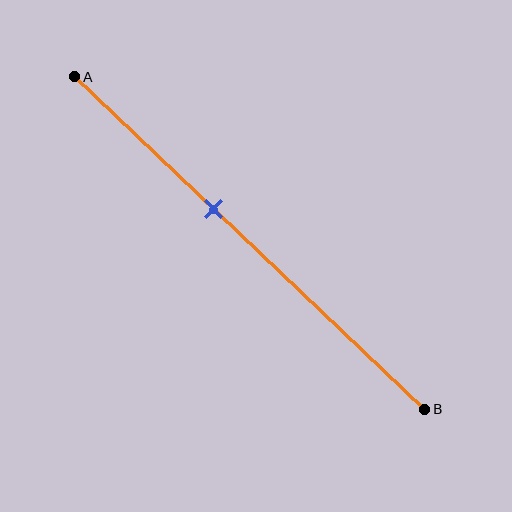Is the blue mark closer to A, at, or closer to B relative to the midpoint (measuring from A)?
The blue mark is closer to point A than the midpoint of segment AB.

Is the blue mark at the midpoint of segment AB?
No, the mark is at about 40% from A, not at the 50% midpoint.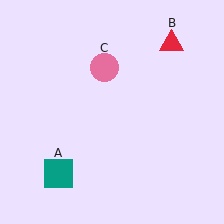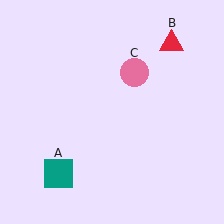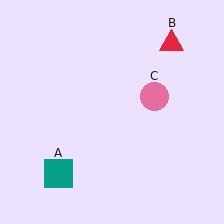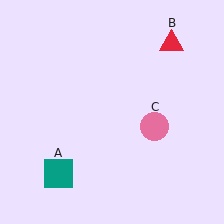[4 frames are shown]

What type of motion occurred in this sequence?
The pink circle (object C) rotated clockwise around the center of the scene.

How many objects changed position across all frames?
1 object changed position: pink circle (object C).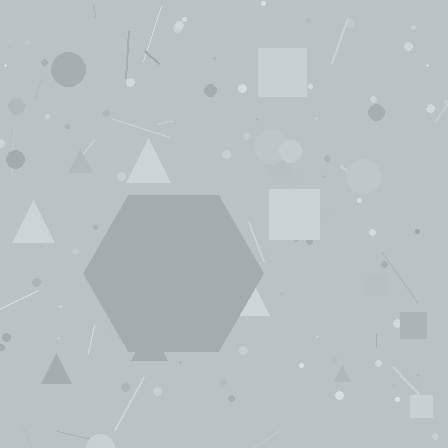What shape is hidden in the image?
A hexagon is hidden in the image.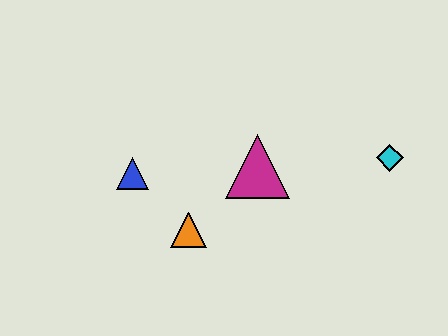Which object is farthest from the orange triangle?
The cyan diamond is farthest from the orange triangle.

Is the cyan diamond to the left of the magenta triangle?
No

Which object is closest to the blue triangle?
The orange triangle is closest to the blue triangle.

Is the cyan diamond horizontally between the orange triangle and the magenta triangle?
No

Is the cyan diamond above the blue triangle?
Yes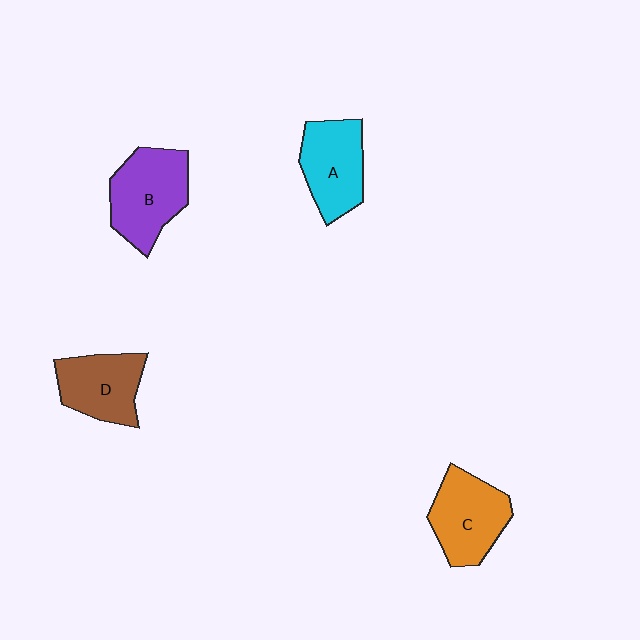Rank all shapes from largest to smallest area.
From largest to smallest: B (purple), C (orange), A (cyan), D (brown).